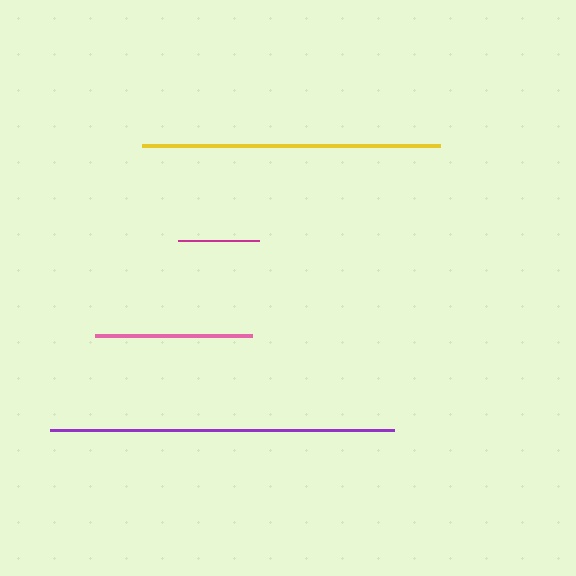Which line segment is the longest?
The purple line is the longest at approximately 344 pixels.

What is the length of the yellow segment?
The yellow segment is approximately 298 pixels long.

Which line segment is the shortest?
The magenta line is the shortest at approximately 81 pixels.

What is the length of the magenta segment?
The magenta segment is approximately 81 pixels long.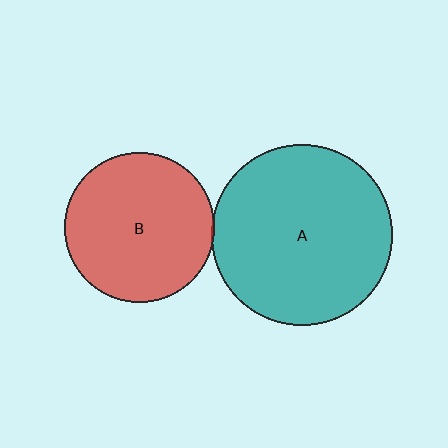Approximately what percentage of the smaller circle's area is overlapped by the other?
Approximately 5%.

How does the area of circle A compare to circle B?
Approximately 1.5 times.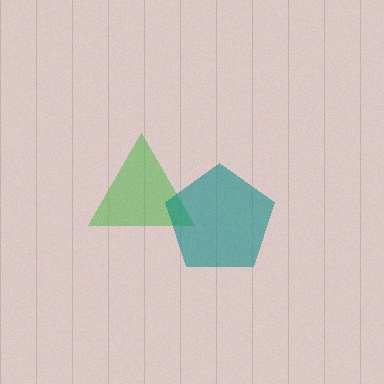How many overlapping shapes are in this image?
There are 2 overlapping shapes in the image.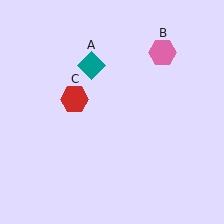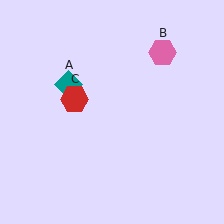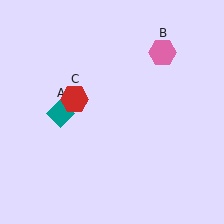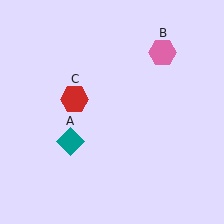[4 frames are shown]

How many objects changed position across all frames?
1 object changed position: teal diamond (object A).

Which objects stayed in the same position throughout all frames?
Pink hexagon (object B) and red hexagon (object C) remained stationary.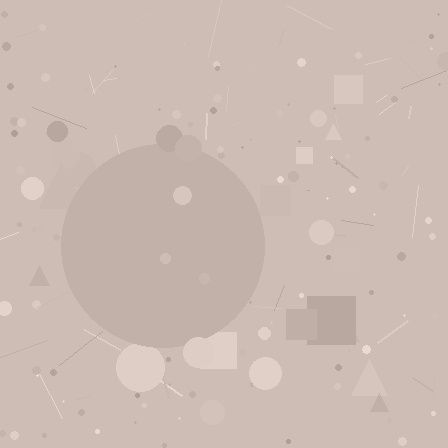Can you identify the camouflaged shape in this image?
The camouflaged shape is a circle.